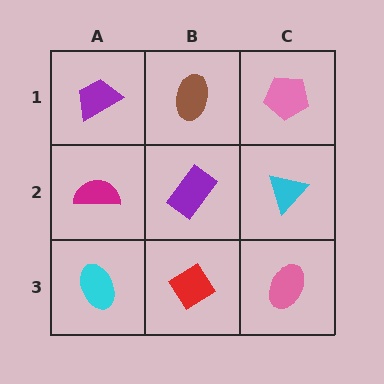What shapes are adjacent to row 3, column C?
A cyan triangle (row 2, column C), a red diamond (row 3, column B).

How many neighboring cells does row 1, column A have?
2.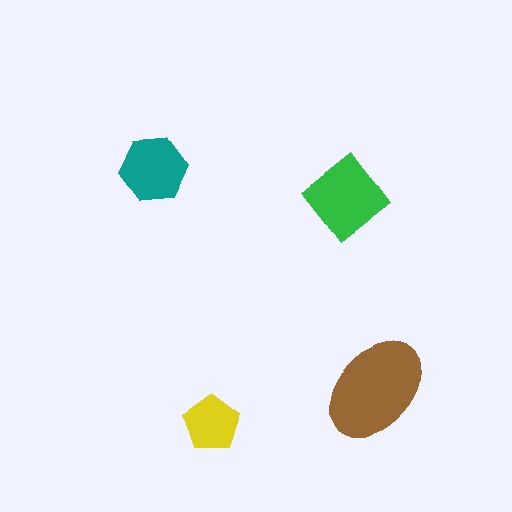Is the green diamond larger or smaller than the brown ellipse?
Smaller.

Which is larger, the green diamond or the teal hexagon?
The green diamond.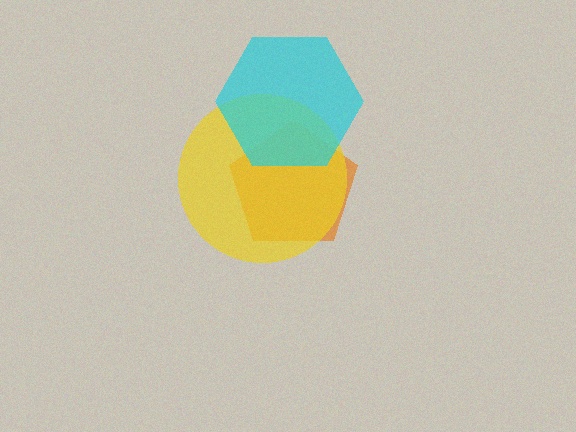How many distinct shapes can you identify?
There are 3 distinct shapes: an orange pentagon, a yellow circle, a cyan hexagon.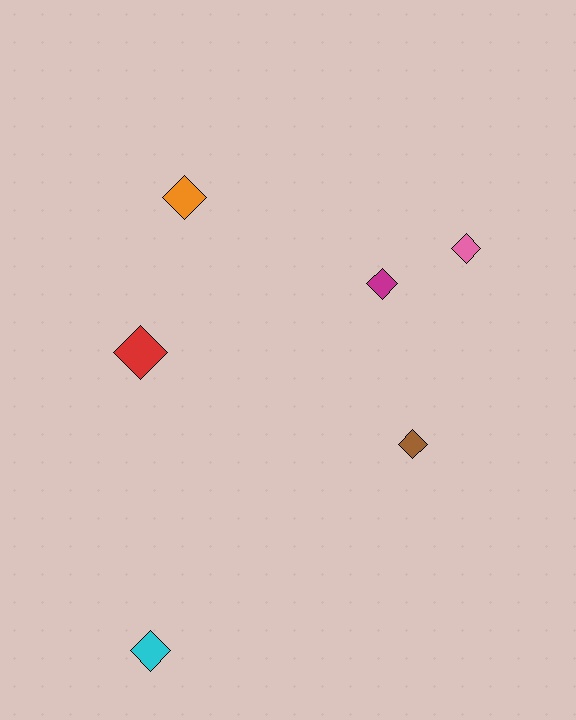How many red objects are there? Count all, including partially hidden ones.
There is 1 red object.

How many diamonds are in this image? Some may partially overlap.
There are 6 diamonds.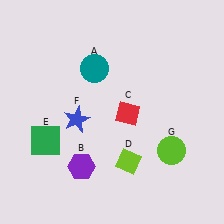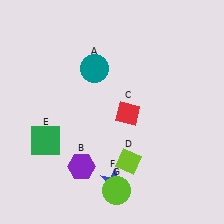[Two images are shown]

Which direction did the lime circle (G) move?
The lime circle (G) moved left.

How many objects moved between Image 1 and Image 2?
2 objects moved between the two images.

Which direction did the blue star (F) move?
The blue star (F) moved down.